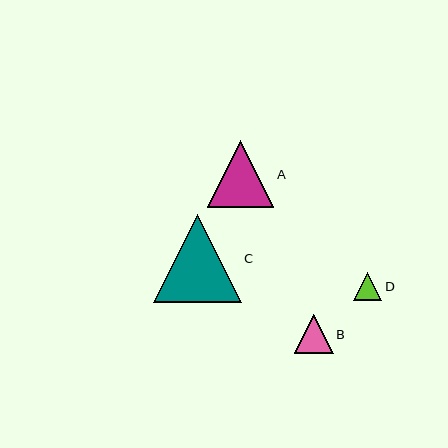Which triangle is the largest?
Triangle C is the largest with a size of approximately 87 pixels.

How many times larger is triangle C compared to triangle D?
Triangle C is approximately 3.1 times the size of triangle D.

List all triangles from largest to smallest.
From largest to smallest: C, A, B, D.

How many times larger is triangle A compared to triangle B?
Triangle A is approximately 1.7 times the size of triangle B.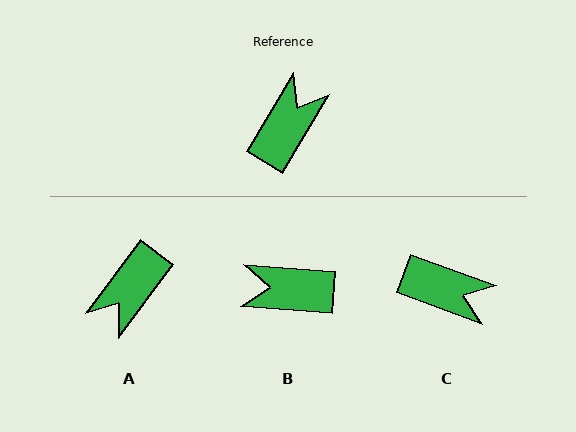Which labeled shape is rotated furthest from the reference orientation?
A, about 174 degrees away.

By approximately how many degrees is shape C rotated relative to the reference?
Approximately 79 degrees clockwise.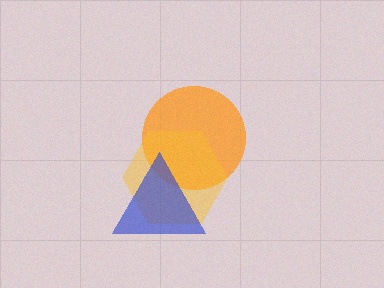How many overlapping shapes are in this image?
There are 3 overlapping shapes in the image.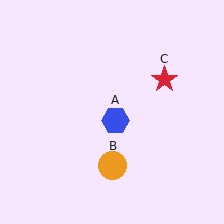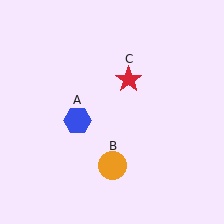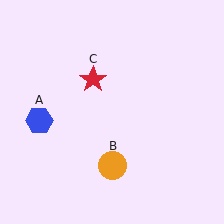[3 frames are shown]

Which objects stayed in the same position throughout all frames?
Orange circle (object B) remained stationary.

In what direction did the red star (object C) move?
The red star (object C) moved left.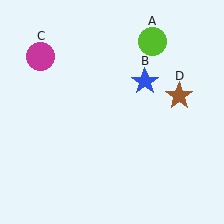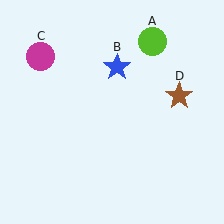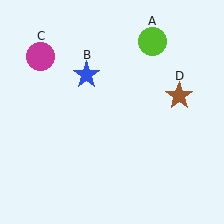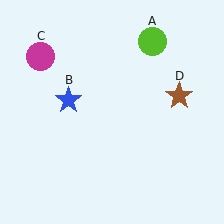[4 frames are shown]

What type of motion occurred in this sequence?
The blue star (object B) rotated counterclockwise around the center of the scene.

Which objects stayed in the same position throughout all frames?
Lime circle (object A) and magenta circle (object C) and brown star (object D) remained stationary.